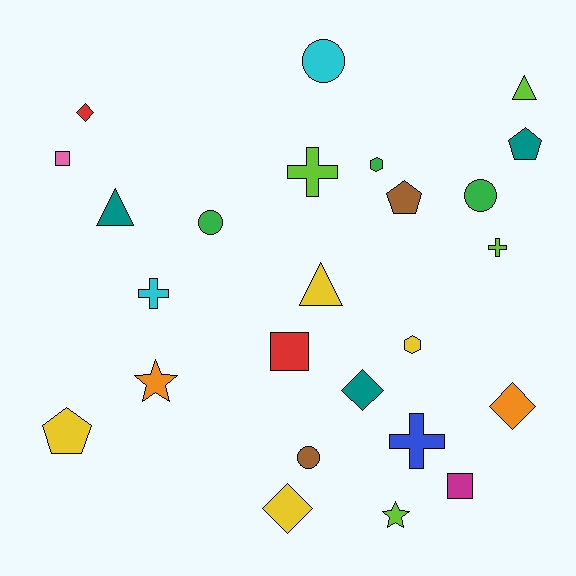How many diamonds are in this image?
There are 4 diamonds.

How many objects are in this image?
There are 25 objects.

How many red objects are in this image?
There are 2 red objects.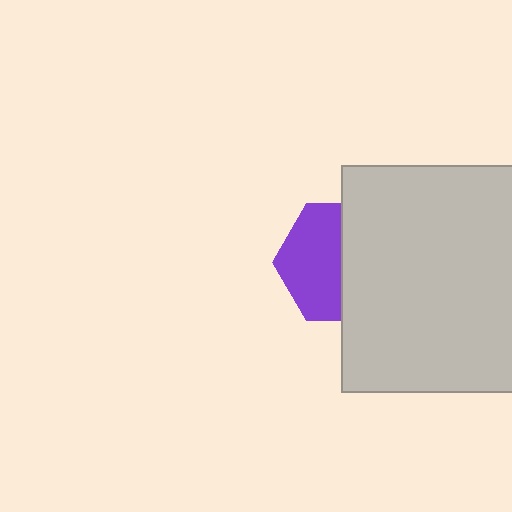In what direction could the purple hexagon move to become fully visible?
The purple hexagon could move left. That would shift it out from behind the light gray rectangle entirely.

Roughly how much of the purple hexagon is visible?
About half of it is visible (roughly 51%).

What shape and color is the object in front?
The object in front is a light gray rectangle.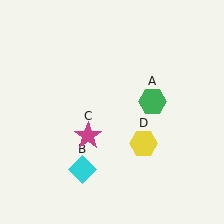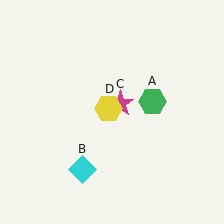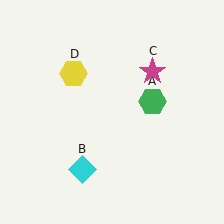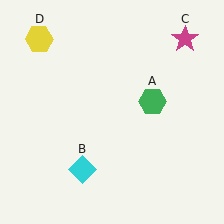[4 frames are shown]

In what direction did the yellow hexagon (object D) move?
The yellow hexagon (object D) moved up and to the left.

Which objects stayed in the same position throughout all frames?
Green hexagon (object A) and cyan diamond (object B) remained stationary.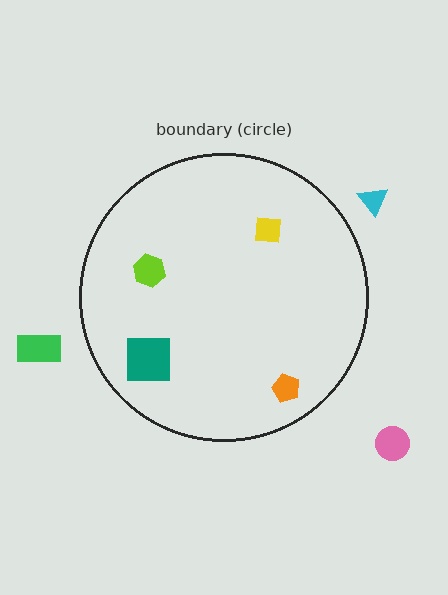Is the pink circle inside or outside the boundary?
Outside.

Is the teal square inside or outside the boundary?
Inside.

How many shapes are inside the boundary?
4 inside, 3 outside.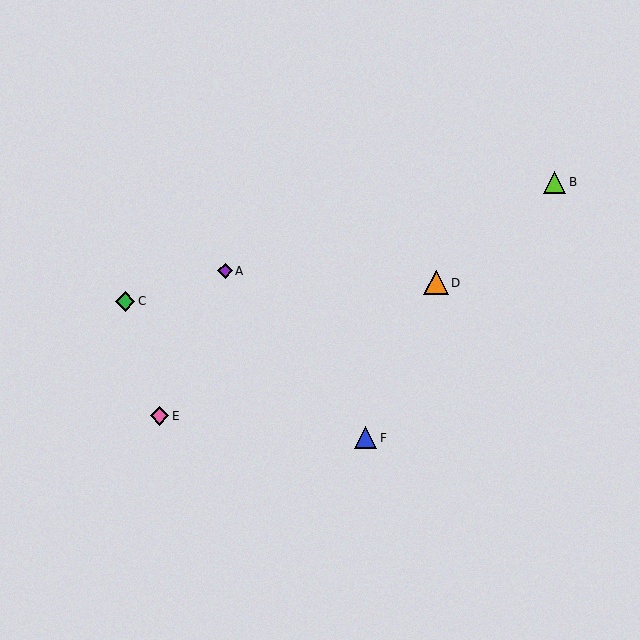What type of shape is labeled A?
Shape A is a purple diamond.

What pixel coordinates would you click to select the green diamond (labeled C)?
Click at (125, 301) to select the green diamond C.